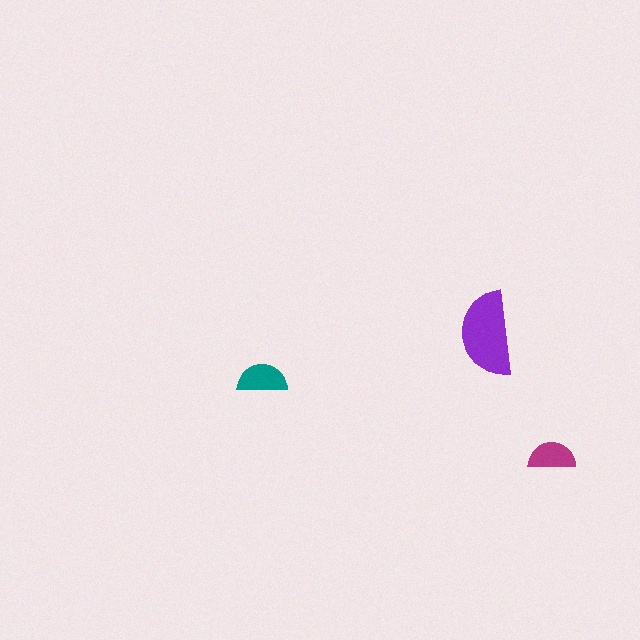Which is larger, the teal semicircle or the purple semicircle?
The purple one.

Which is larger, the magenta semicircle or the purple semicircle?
The purple one.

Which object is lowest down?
The magenta semicircle is bottommost.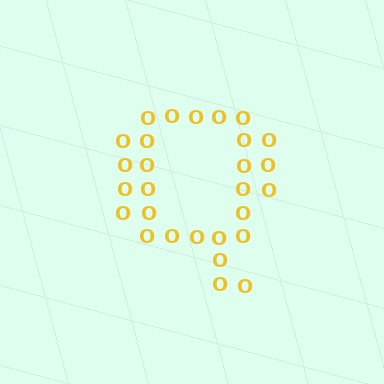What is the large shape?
The large shape is the letter Q.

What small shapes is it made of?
It is made of small letter O's.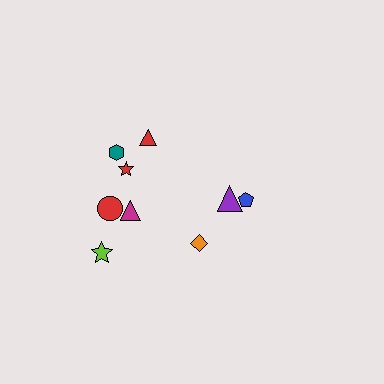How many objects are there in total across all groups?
There are 9 objects.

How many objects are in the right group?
There are 3 objects.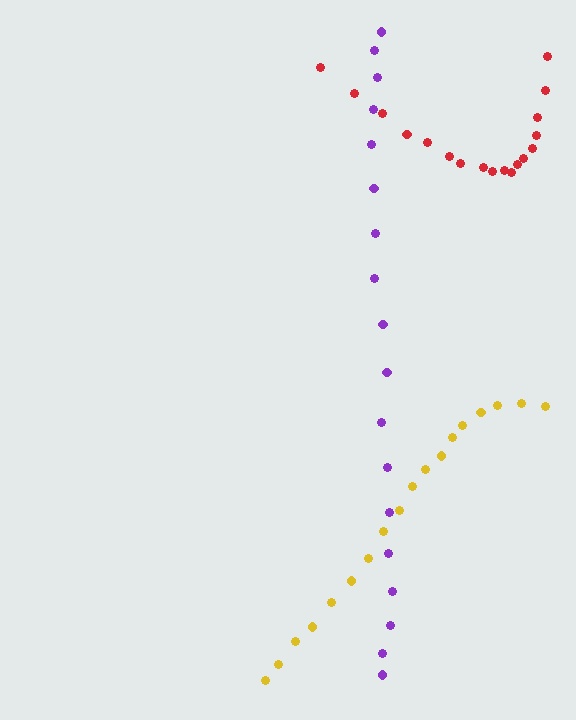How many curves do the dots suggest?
There are 3 distinct paths.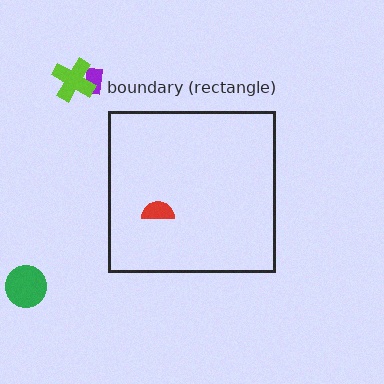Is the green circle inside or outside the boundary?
Outside.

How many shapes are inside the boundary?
1 inside, 3 outside.